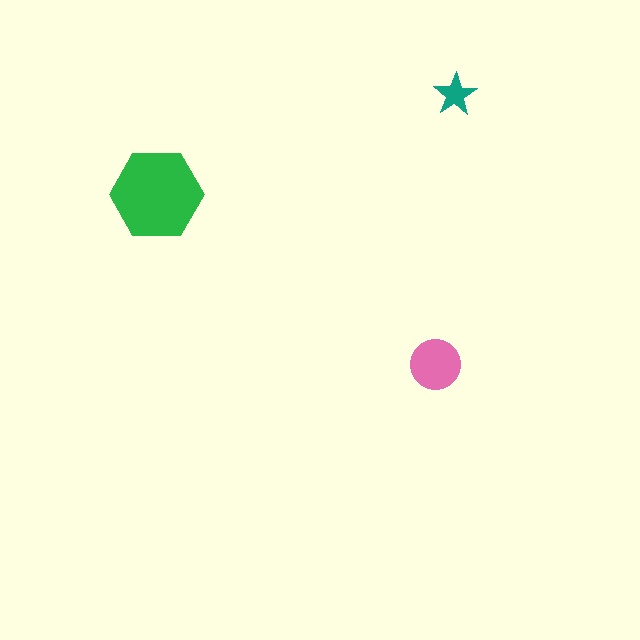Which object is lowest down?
The pink circle is bottommost.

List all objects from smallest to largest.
The teal star, the pink circle, the green hexagon.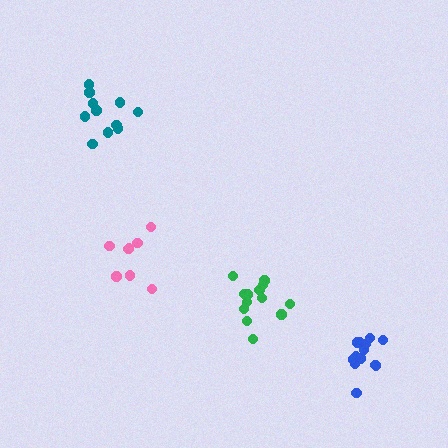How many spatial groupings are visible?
There are 4 spatial groupings.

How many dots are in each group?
Group 1: 11 dots, Group 2: 8 dots, Group 3: 13 dots, Group 4: 13 dots (45 total).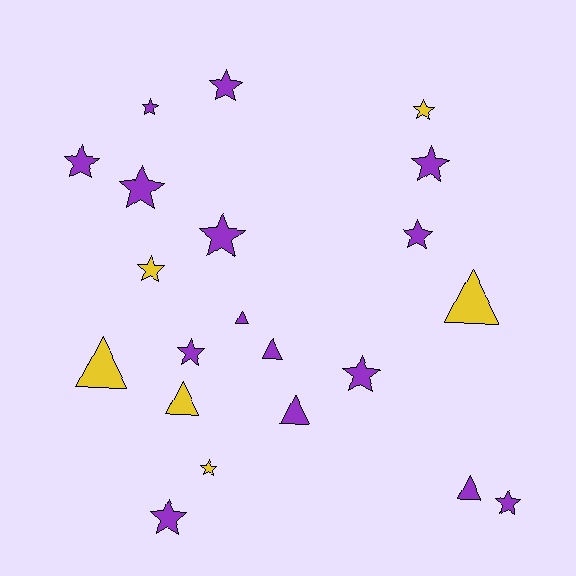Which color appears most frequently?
Purple, with 15 objects.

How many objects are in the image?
There are 21 objects.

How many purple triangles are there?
There are 4 purple triangles.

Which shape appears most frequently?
Star, with 14 objects.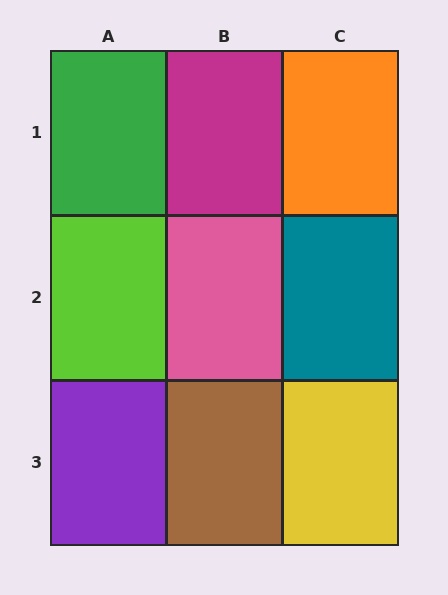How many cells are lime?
1 cell is lime.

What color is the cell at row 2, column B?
Pink.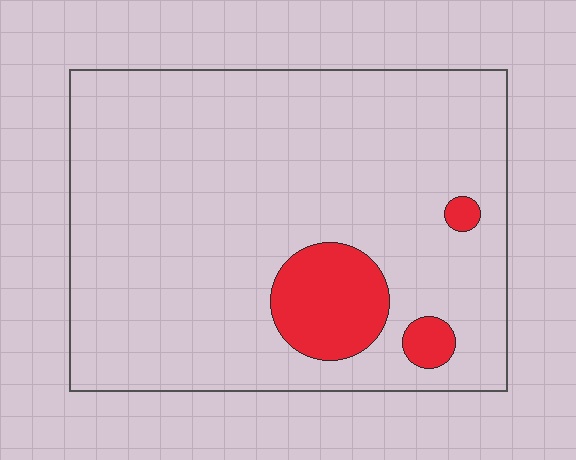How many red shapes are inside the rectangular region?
3.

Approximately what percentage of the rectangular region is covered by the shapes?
Approximately 10%.